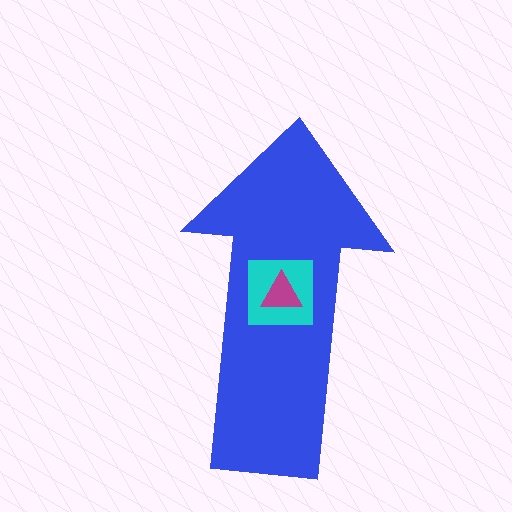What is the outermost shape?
The blue arrow.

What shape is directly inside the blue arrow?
The cyan square.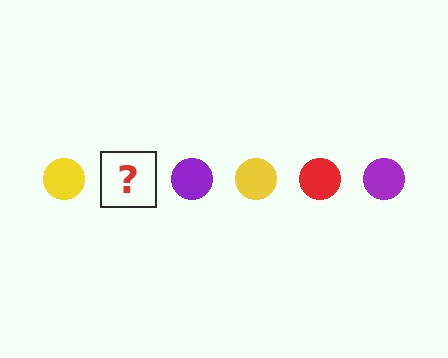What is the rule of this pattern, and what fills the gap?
The rule is that the pattern cycles through yellow, red, purple circles. The gap should be filled with a red circle.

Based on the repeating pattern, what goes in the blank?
The blank should be a red circle.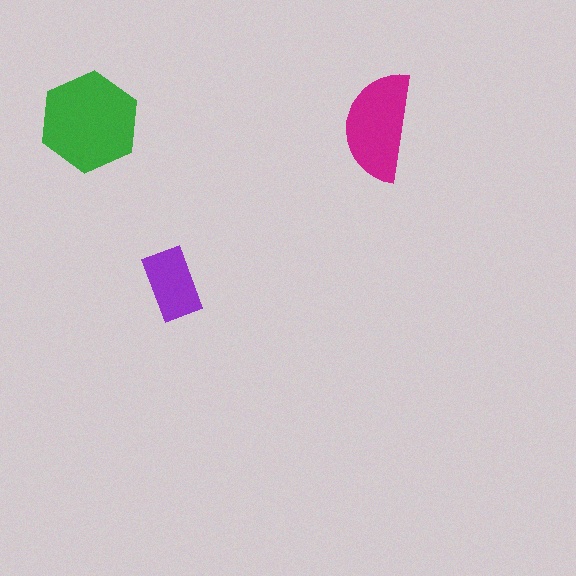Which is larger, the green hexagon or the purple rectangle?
The green hexagon.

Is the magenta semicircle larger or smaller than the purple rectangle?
Larger.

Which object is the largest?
The green hexagon.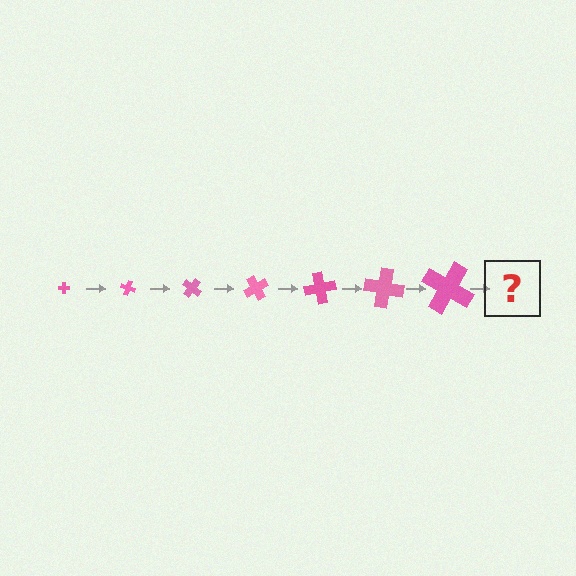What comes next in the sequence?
The next element should be a cross, larger than the previous one and rotated 140 degrees from the start.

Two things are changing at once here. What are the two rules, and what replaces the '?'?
The two rules are that the cross grows larger each step and it rotates 20 degrees each step. The '?' should be a cross, larger than the previous one and rotated 140 degrees from the start.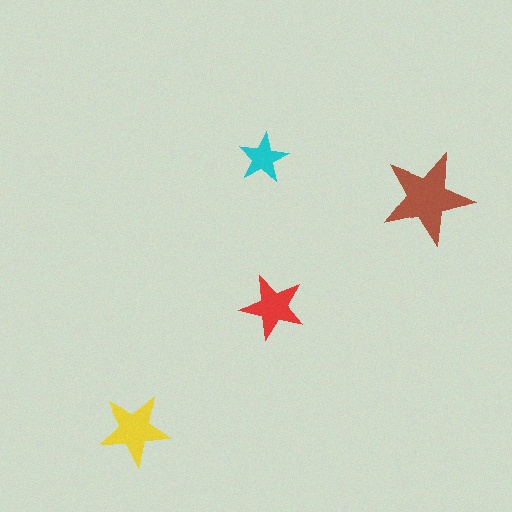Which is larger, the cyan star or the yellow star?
The yellow one.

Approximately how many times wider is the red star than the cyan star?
About 1.5 times wider.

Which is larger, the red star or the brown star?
The brown one.